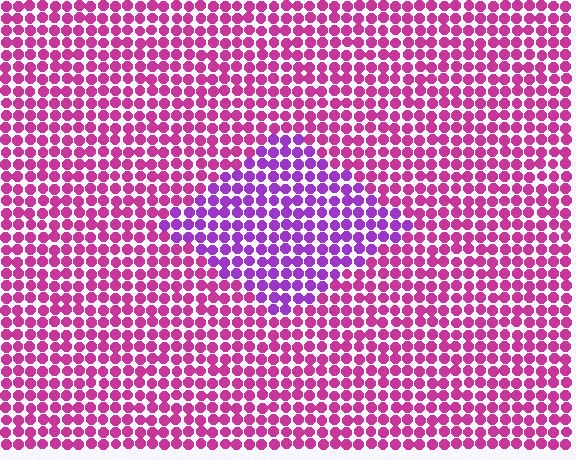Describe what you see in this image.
The image is filled with small magenta elements in a uniform arrangement. A diamond-shaped region is visible where the elements are tinted to a slightly different hue, forming a subtle color boundary.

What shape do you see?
I see a diamond.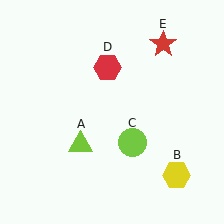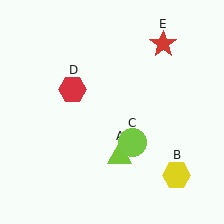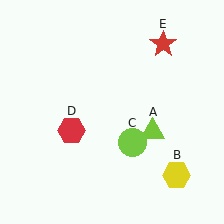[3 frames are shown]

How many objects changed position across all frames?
2 objects changed position: lime triangle (object A), red hexagon (object D).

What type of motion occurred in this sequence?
The lime triangle (object A), red hexagon (object D) rotated counterclockwise around the center of the scene.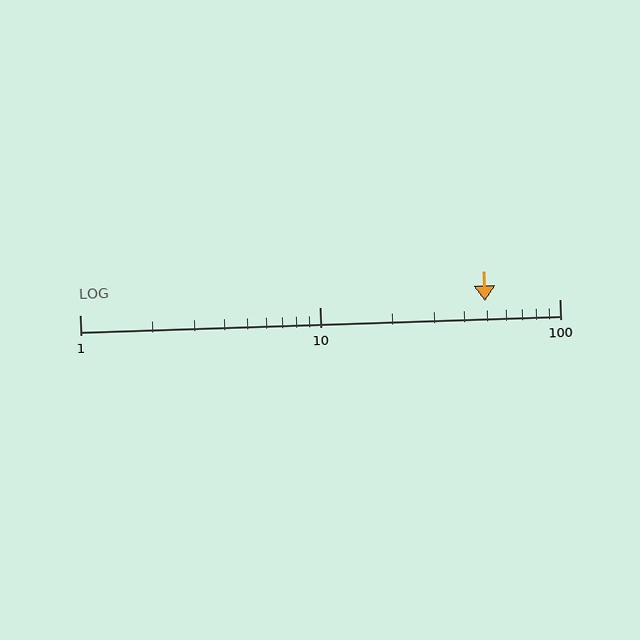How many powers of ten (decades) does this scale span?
The scale spans 2 decades, from 1 to 100.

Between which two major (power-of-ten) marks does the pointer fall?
The pointer is between 10 and 100.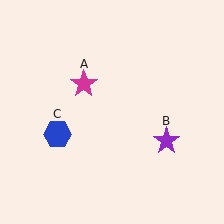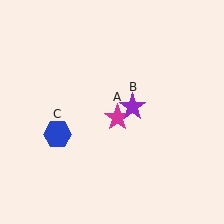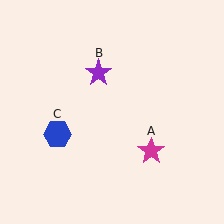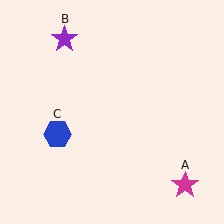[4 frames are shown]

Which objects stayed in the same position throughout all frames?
Blue hexagon (object C) remained stationary.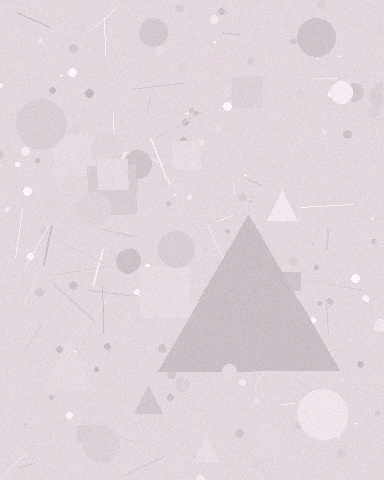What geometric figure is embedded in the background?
A triangle is embedded in the background.